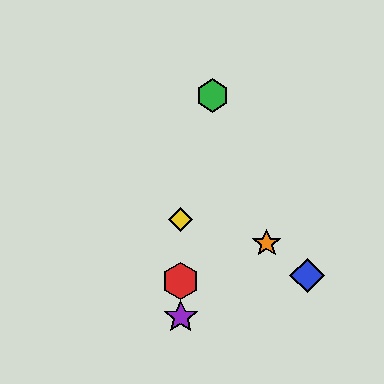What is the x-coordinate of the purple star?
The purple star is at x≈181.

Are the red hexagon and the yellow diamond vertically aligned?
Yes, both are at x≈181.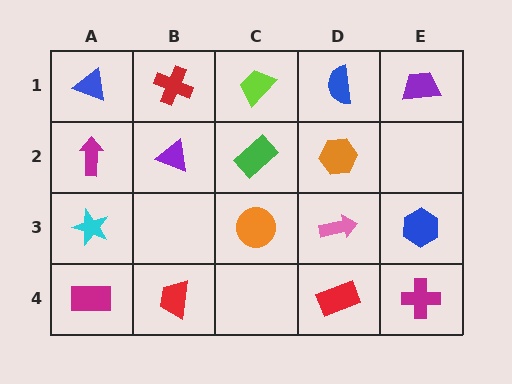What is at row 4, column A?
A magenta rectangle.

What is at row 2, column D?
An orange hexagon.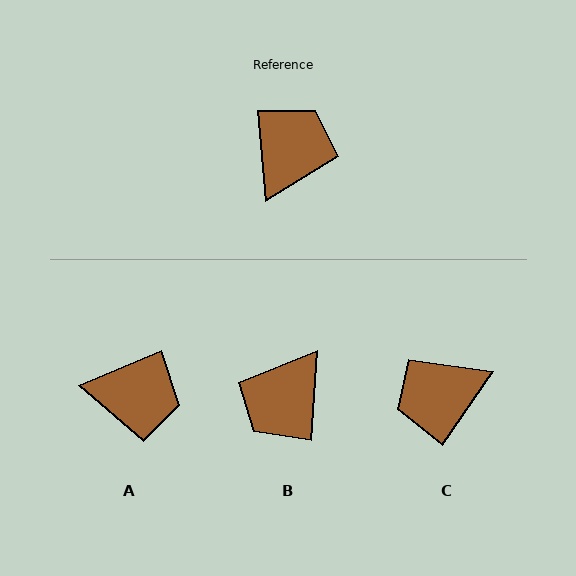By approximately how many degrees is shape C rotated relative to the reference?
Approximately 141 degrees counter-clockwise.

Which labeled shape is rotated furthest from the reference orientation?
B, about 171 degrees away.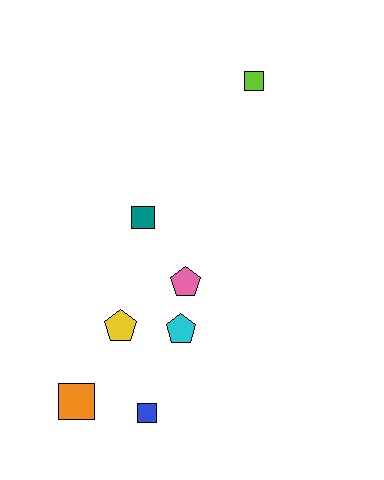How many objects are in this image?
There are 7 objects.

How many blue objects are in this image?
There is 1 blue object.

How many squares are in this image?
There are 4 squares.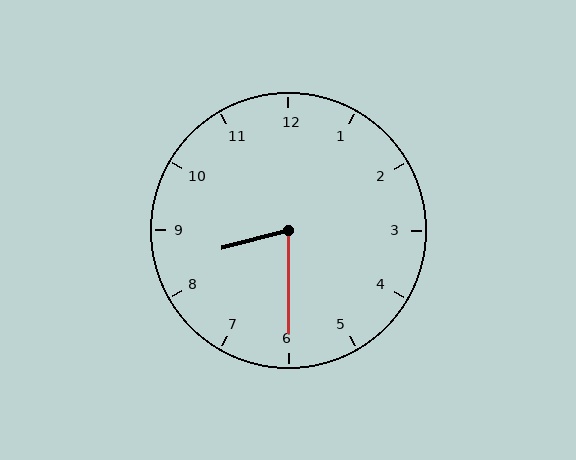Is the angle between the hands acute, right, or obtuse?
It is acute.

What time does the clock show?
8:30.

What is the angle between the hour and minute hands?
Approximately 75 degrees.